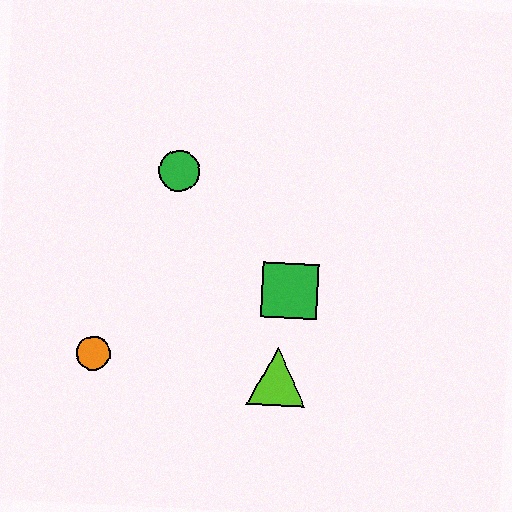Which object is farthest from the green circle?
The lime triangle is farthest from the green circle.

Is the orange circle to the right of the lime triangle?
No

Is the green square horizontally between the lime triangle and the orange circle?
No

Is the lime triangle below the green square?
Yes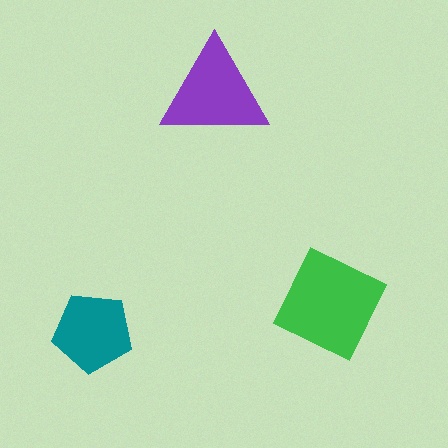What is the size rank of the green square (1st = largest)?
1st.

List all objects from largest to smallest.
The green square, the purple triangle, the teal pentagon.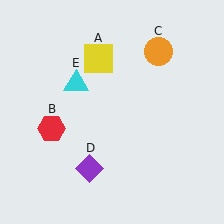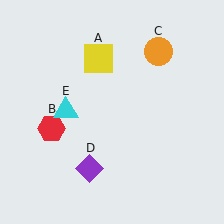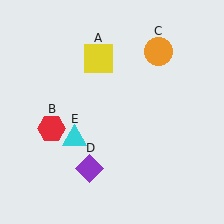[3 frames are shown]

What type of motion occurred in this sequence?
The cyan triangle (object E) rotated counterclockwise around the center of the scene.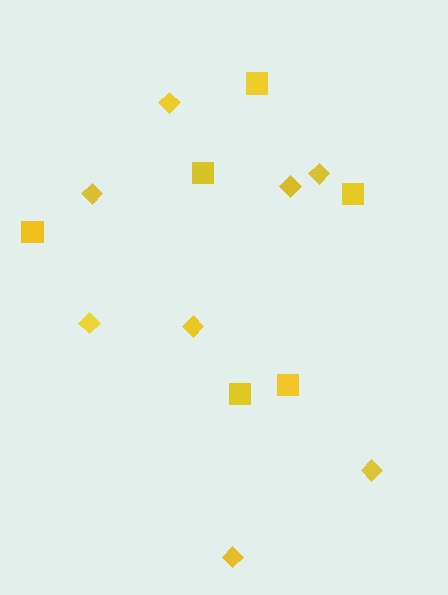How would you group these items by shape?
There are 2 groups: one group of squares (6) and one group of diamonds (8).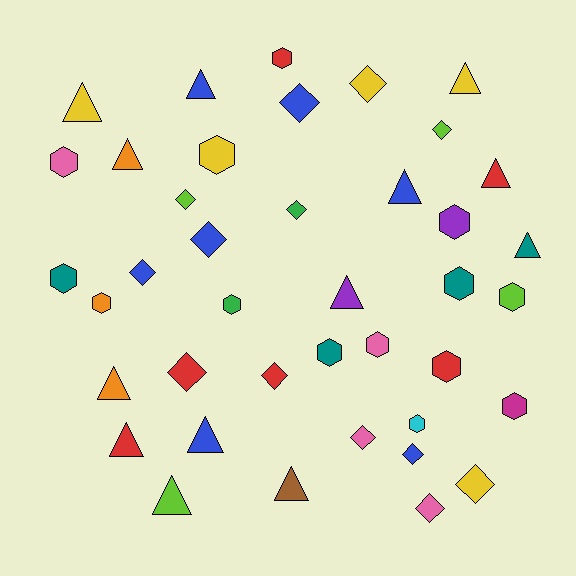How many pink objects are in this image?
There are 4 pink objects.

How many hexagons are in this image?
There are 14 hexagons.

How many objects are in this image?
There are 40 objects.